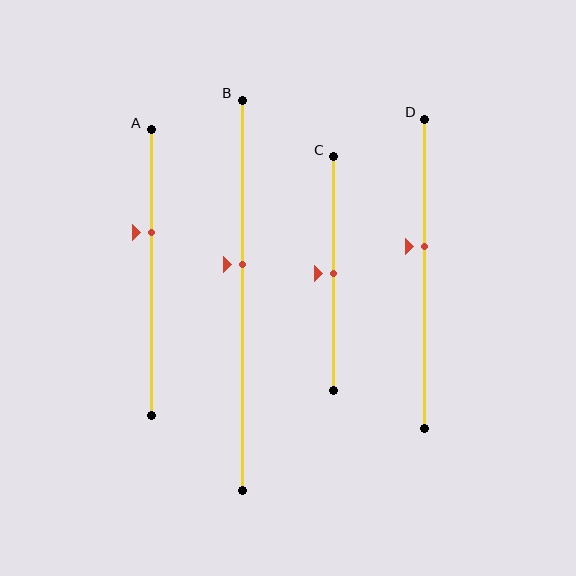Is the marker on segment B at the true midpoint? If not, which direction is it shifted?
No, the marker on segment B is shifted upward by about 8% of the segment length.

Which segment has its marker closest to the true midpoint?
Segment C has its marker closest to the true midpoint.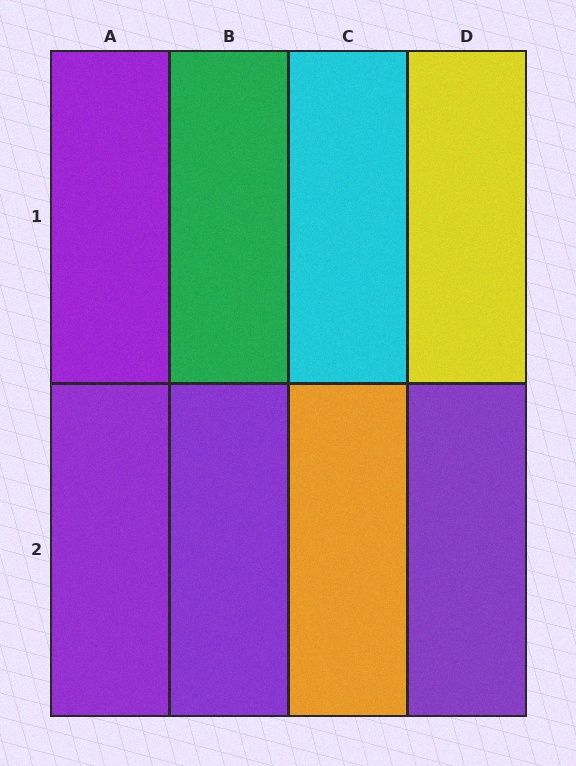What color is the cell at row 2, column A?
Purple.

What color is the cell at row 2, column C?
Orange.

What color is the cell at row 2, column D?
Purple.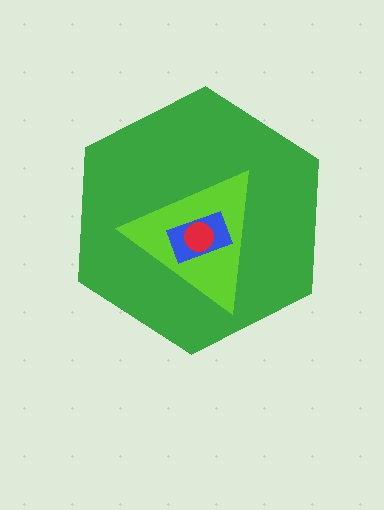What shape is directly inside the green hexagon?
The lime triangle.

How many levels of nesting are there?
4.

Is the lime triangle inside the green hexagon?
Yes.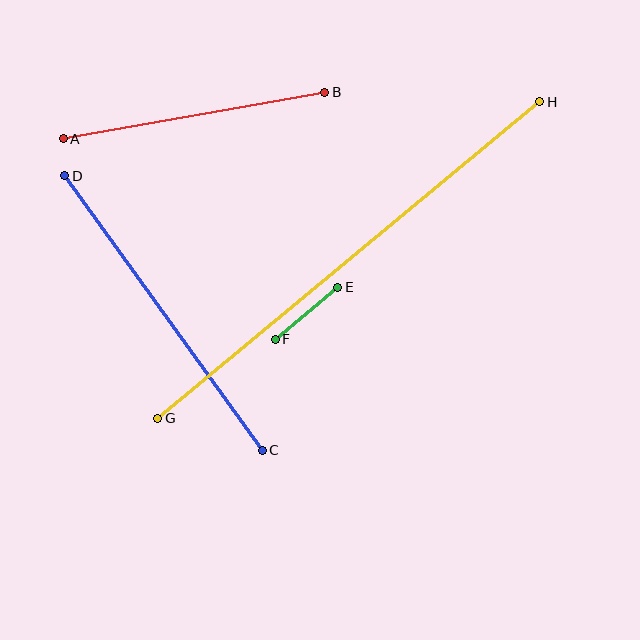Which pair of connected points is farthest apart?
Points G and H are farthest apart.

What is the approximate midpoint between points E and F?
The midpoint is at approximately (306, 313) pixels.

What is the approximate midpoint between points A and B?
The midpoint is at approximately (194, 115) pixels.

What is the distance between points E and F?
The distance is approximately 81 pixels.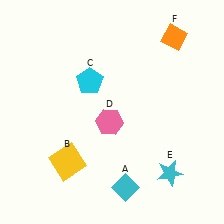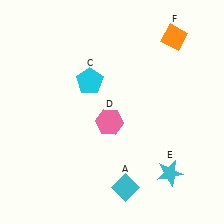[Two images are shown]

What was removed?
The yellow square (B) was removed in Image 2.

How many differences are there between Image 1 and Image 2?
There is 1 difference between the two images.